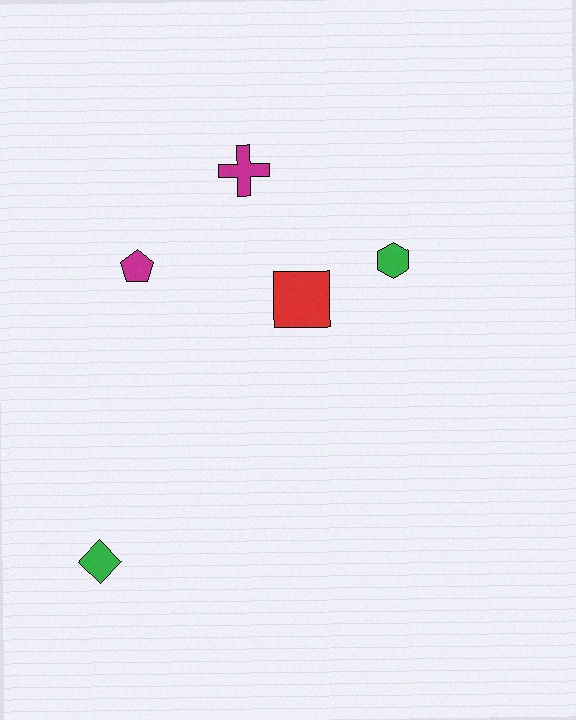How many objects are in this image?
There are 5 objects.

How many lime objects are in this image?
There are no lime objects.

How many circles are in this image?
There are no circles.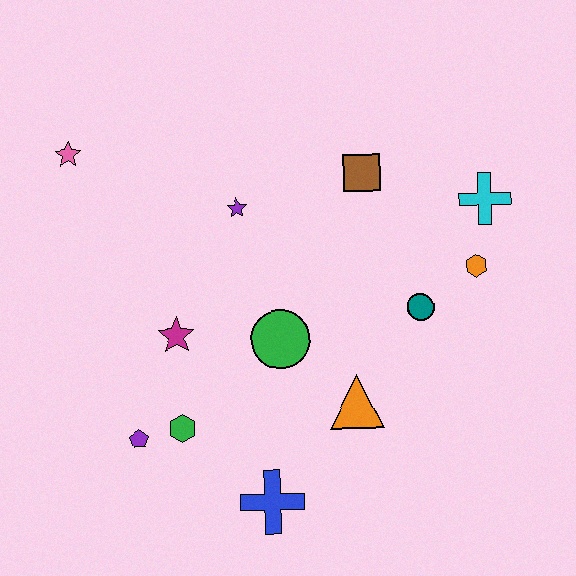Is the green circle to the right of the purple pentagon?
Yes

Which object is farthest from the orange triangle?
The pink star is farthest from the orange triangle.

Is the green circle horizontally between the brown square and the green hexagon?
Yes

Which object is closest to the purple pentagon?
The green hexagon is closest to the purple pentagon.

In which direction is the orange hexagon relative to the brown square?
The orange hexagon is to the right of the brown square.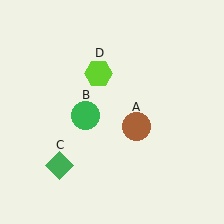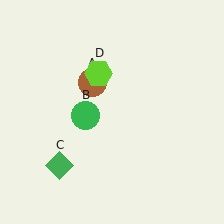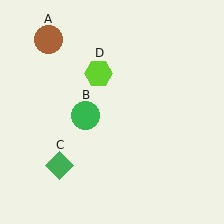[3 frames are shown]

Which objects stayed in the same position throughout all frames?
Green circle (object B) and green diamond (object C) and lime hexagon (object D) remained stationary.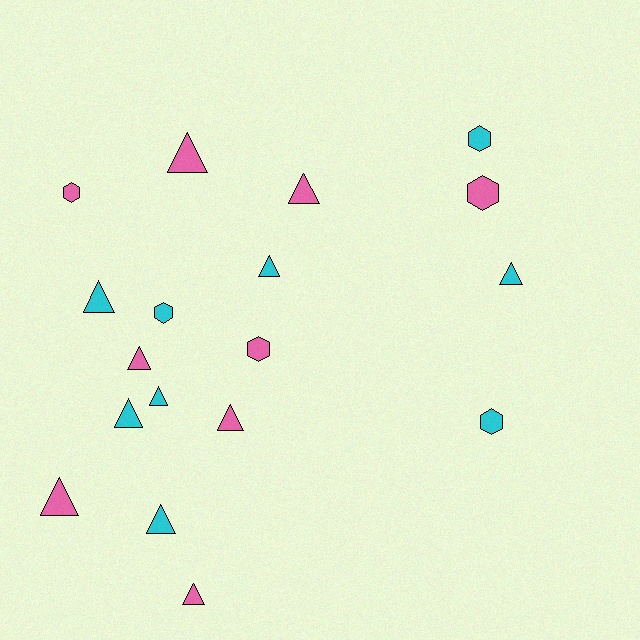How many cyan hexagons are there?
There are 3 cyan hexagons.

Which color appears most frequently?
Pink, with 9 objects.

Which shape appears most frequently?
Triangle, with 12 objects.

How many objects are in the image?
There are 18 objects.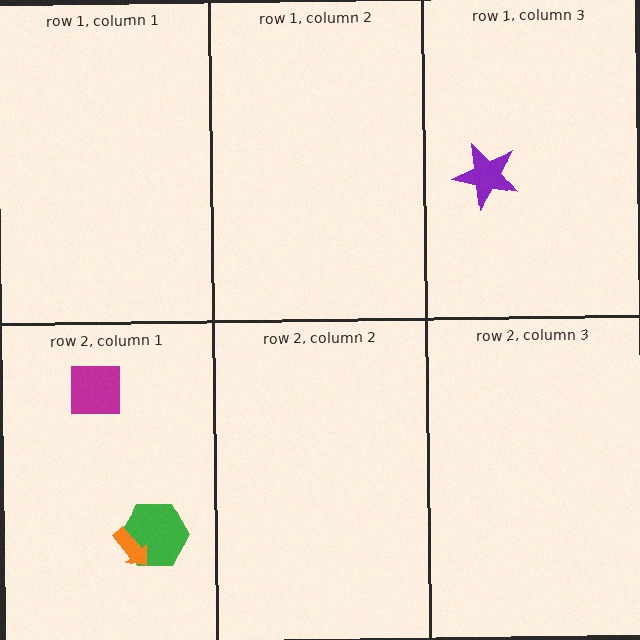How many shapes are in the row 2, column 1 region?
3.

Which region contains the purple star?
The row 1, column 3 region.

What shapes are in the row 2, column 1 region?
The magenta square, the green hexagon, the orange arrow.